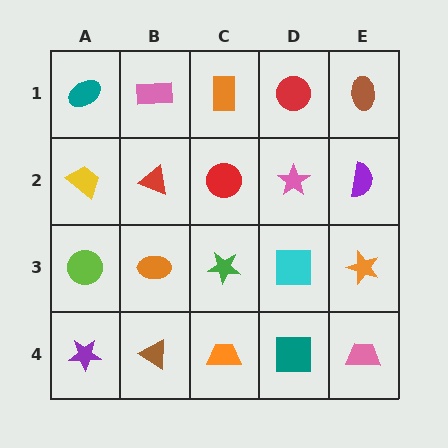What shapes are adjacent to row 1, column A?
A yellow trapezoid (row 2, column A), a pink rectangle (row 1, column B).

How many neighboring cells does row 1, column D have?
3.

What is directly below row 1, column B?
A red triangle.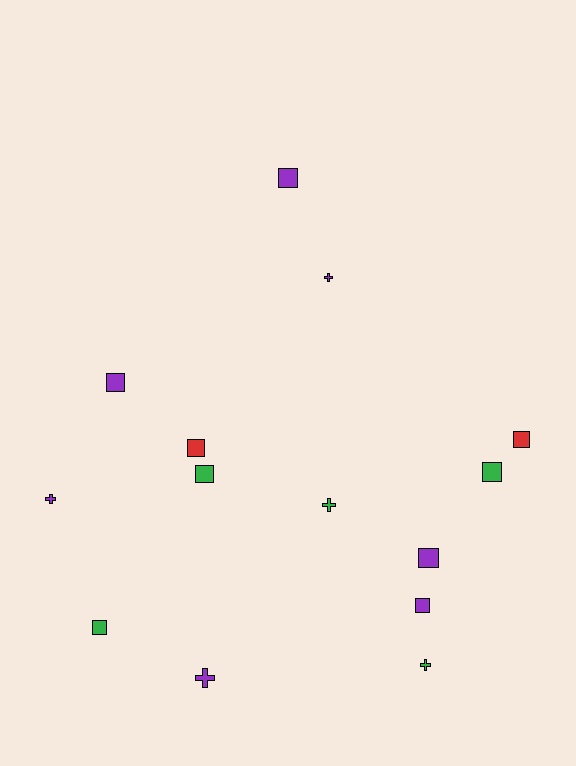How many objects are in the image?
There are 14 objects.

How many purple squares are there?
There are 4 purple squares.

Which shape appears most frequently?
Square, with 9 objects.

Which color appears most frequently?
Purple, with 7 objects.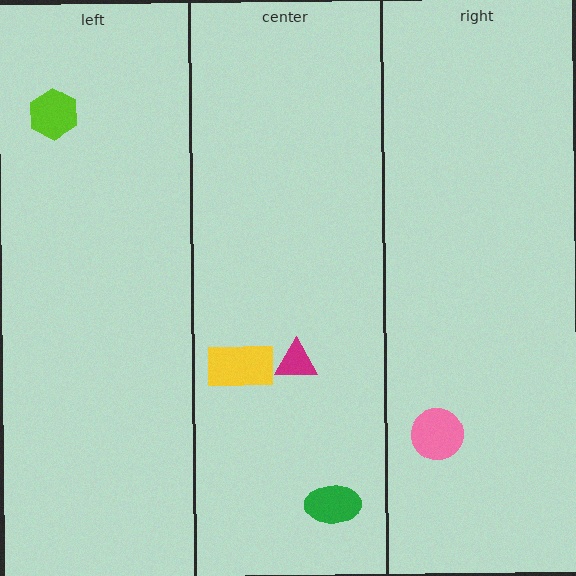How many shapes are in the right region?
1.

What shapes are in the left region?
The lime hexagon.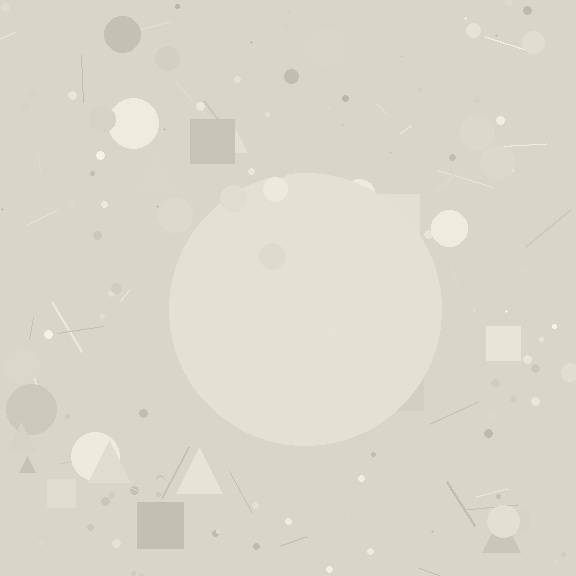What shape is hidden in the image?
A circle is hidden in the image.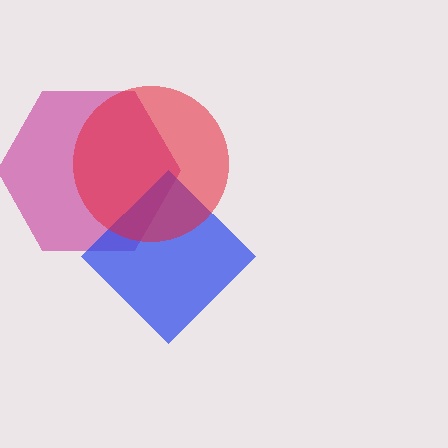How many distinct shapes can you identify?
There are 3 distinct shapes: a magenta hexagon, a blue diamond, a red circle.